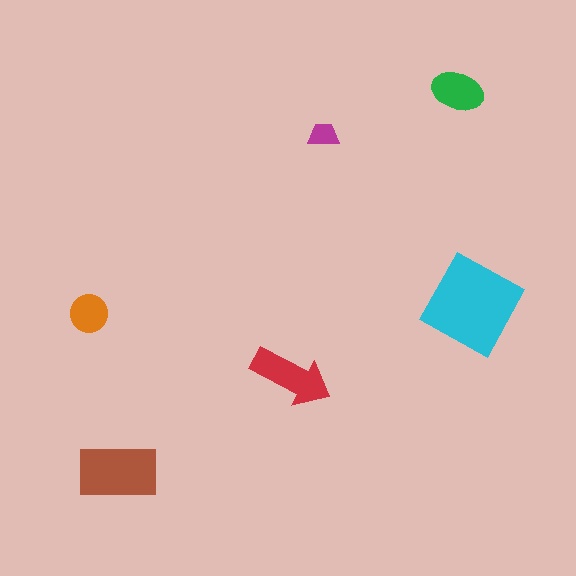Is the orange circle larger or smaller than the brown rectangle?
Smaller.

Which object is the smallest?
The magenta trapezoid.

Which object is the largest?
The cyan diamond.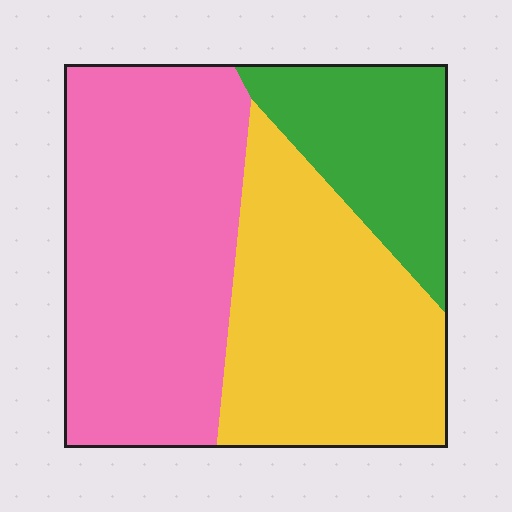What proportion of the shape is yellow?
Yellow covers about 35% of the shape.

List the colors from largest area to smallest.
From largest to smallest: pink, yellow, green.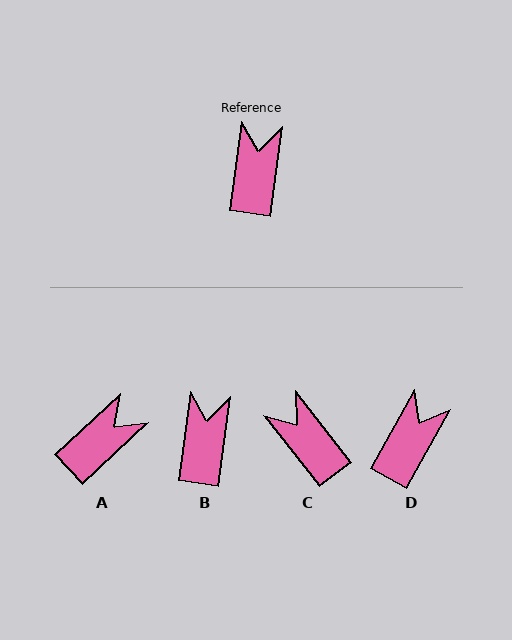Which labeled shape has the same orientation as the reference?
B.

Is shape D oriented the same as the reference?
No, it is off by about 21 degrees.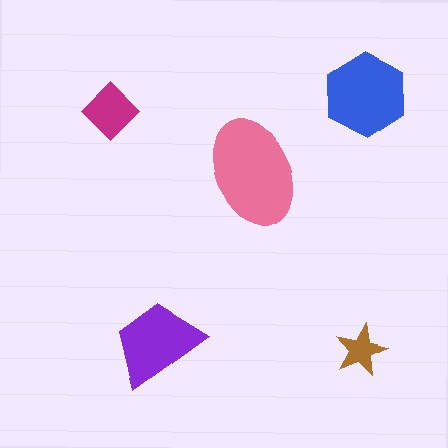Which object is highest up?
The blue hexagon is topmost.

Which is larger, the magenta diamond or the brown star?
The magenta diamond.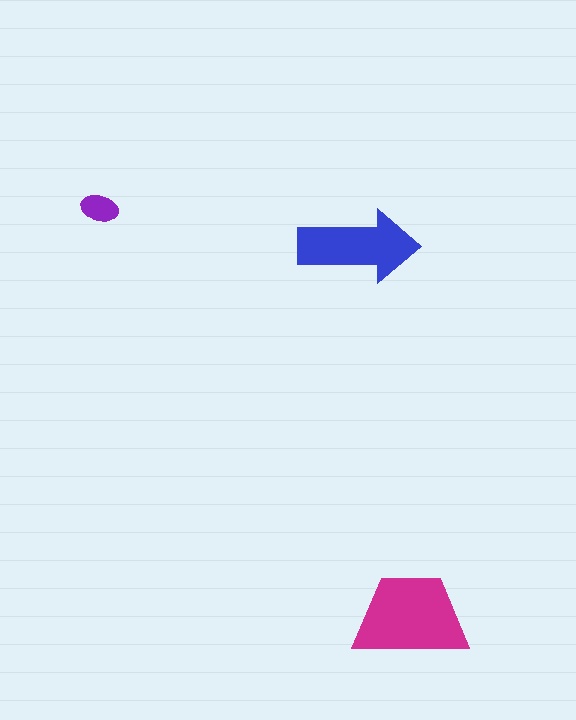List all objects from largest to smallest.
The magenta trapezoid, the blue arrow, the purple ellipse.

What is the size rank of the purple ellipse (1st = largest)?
3rd.